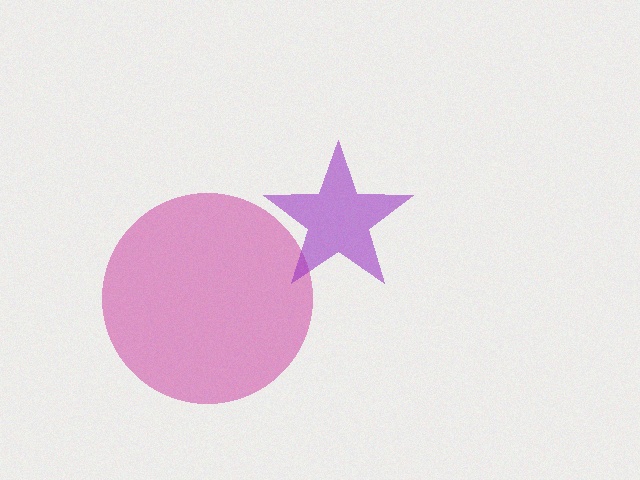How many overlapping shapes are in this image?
There are 2 overlapping shapes in the image.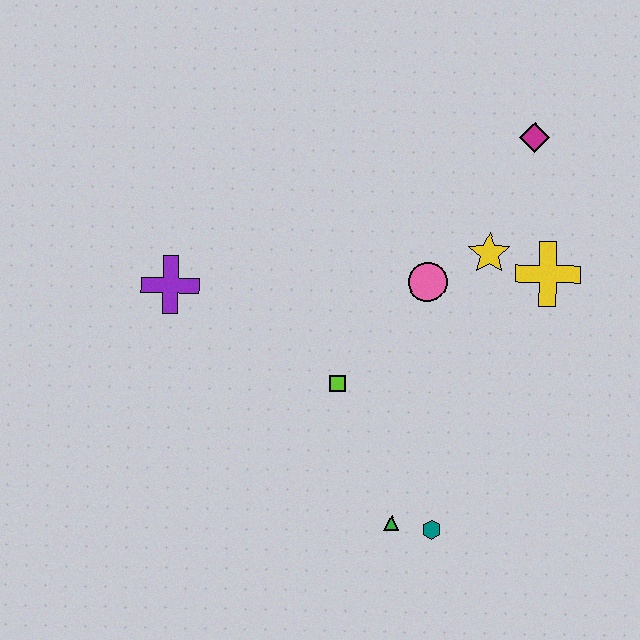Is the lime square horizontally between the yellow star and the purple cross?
Yes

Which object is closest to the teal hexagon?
The green triangle is closest to the teal hexagon.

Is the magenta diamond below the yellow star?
No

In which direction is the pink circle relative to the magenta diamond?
The pink circle is below the magenta diamond.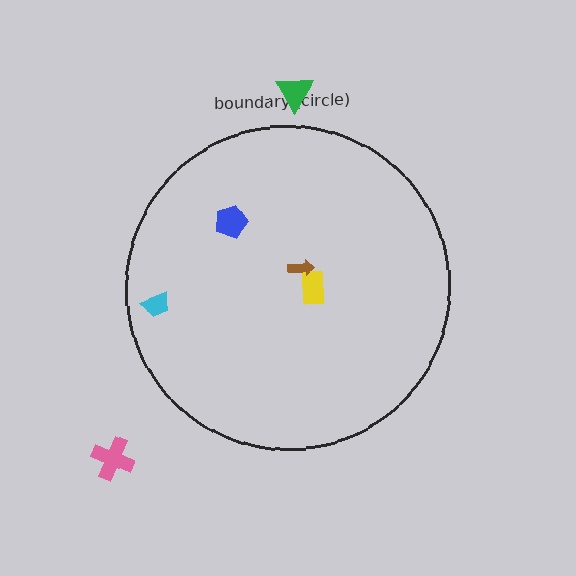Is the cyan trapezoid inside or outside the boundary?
Inside.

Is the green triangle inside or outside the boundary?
Outside.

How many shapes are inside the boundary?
4 inside, 2 outside.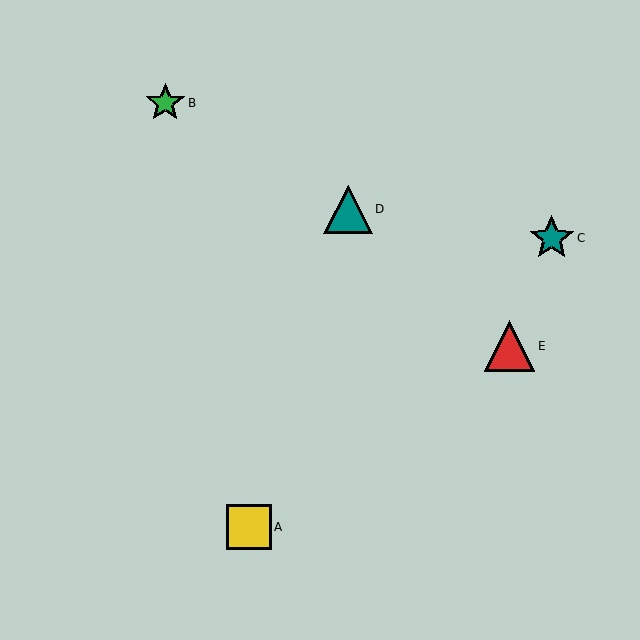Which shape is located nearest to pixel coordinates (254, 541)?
The yellow square (labeled A) at (249, 527) is nearest to that location.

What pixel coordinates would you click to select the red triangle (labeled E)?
Click at (510, 346) to select the red triangle E.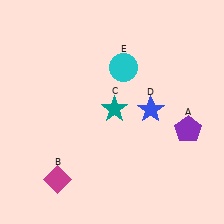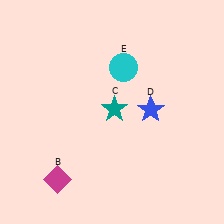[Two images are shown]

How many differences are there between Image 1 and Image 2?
There is 1 difference between the two images.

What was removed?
The purple pentagon (A) was removed in Image 2.